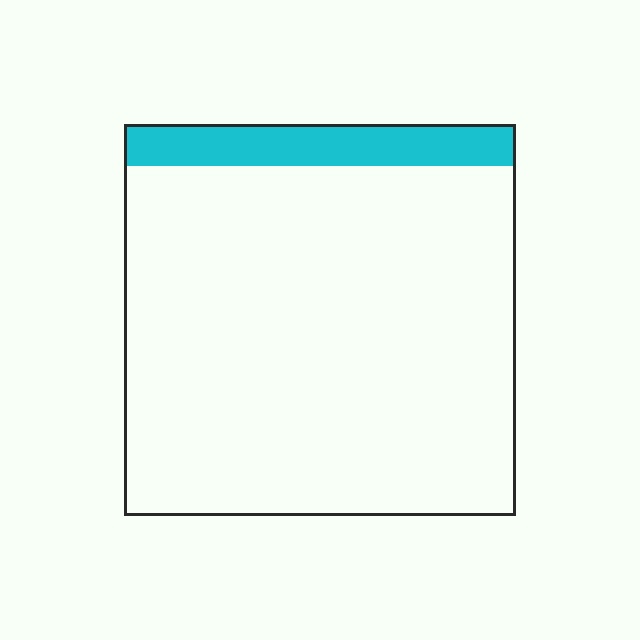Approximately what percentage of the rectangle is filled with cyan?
Approximately 10%.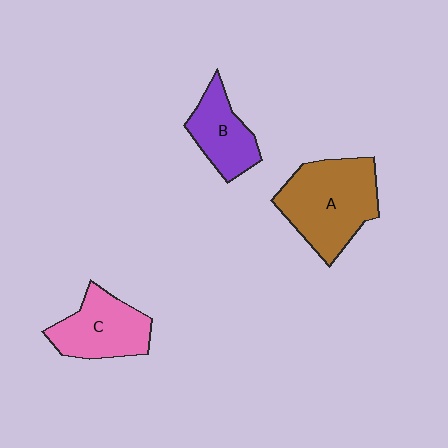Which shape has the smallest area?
Shape B (purple).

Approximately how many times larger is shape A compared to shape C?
Approximately 1.4 times.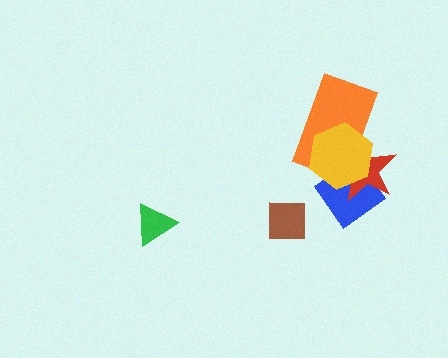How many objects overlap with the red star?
3 objects overlap with the red star.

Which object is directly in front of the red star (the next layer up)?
The orange rectangle is directly in front of the red star.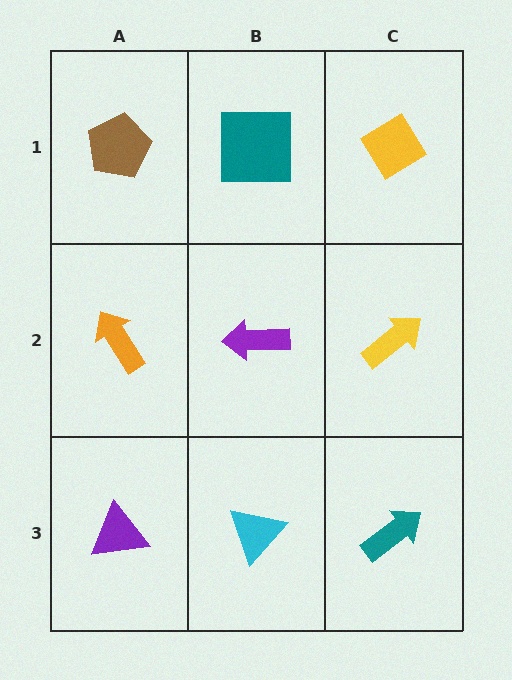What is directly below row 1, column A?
An orange arrow.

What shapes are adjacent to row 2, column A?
A brown pentagon (row 1, column A), a purple triangle (row 3, column A), a purple arrow (row 2, column B).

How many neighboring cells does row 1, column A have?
2.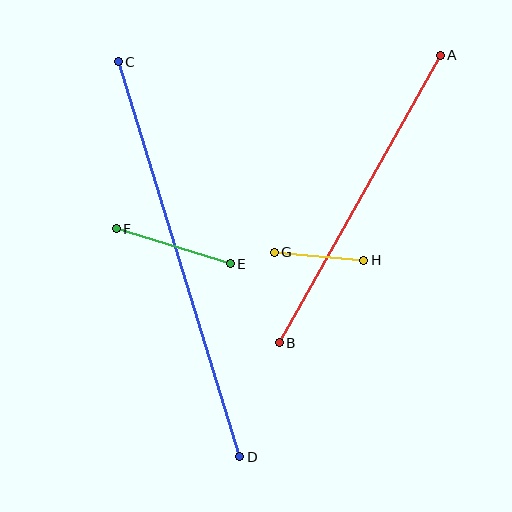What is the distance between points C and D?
The distance is approximately 413 pixels.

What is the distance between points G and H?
The distance is approximately 90 pixels.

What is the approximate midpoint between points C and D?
The midpoint is at approximately (179, 259) pixels.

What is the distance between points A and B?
The distance is approximately 329 pixels.